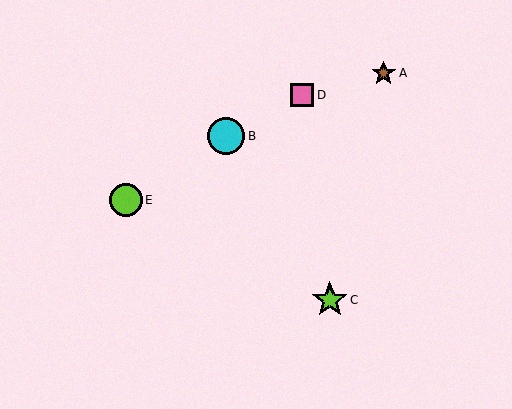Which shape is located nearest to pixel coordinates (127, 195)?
The lime circle (labeled E) at (126, 200) is nearest to that location.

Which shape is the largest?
The cyan circle (labeled B) is the largest.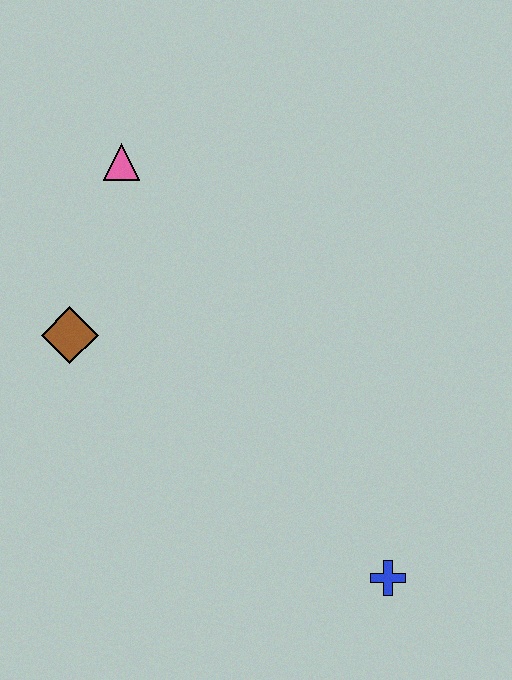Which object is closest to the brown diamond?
The pink triangle is closest to the brown diamond.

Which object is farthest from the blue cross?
The pink triangle is farthest from the blue cross.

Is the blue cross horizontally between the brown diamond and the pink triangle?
No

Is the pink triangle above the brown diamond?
Yes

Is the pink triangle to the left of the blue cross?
Yes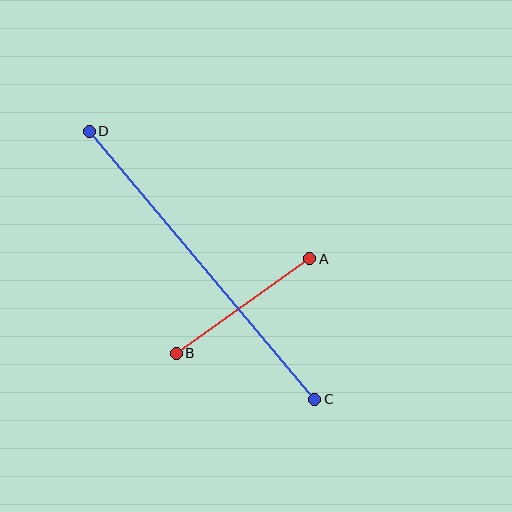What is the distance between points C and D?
The distance is approximately 350 pixels.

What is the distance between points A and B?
The distance is approximately 163 pixels.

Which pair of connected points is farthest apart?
Points C and D are farthest apart.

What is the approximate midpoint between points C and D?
The midpoint is at approximately (202, 265) pixels.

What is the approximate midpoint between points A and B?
The midpoint is at approximately (243, 306) pixels.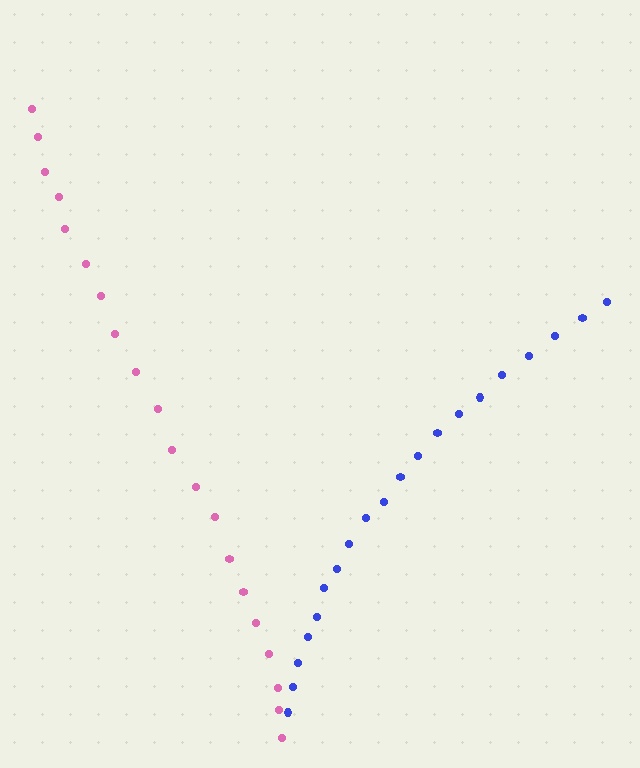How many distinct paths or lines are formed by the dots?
There are 2 distinct paths.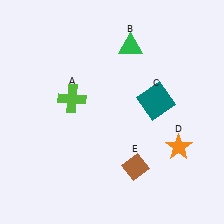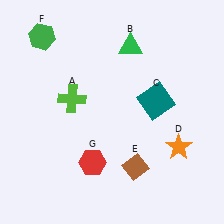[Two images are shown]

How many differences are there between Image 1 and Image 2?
There are 2 differences between the two images.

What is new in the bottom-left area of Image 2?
A red hexagon (G) was added in the bottom-left area of Image 2.